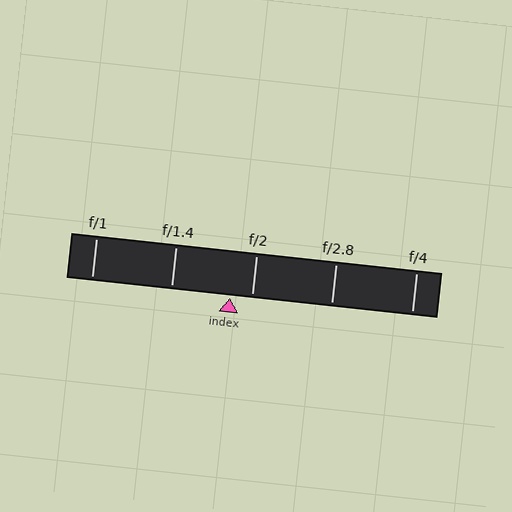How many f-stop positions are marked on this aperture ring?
There are 5 f-stop positions marked.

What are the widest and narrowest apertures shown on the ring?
The widest aperture shown is f/1 and the narrowest is f/4.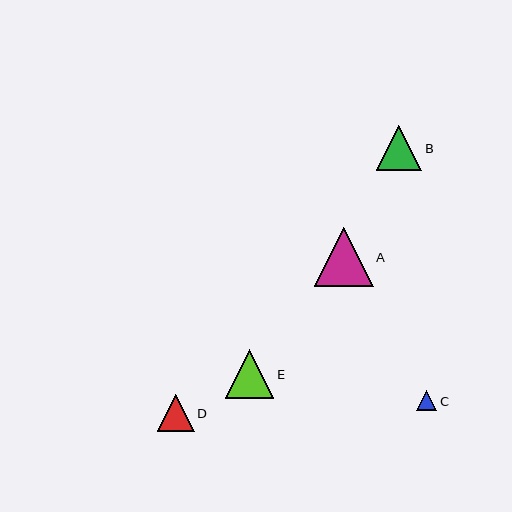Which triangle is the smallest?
Triangle C is the smallest with a size of approximately 20 pixels.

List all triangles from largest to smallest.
From largest to smallest: A, E, B, D, C.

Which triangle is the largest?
Triangle A is the largest with a size of approximately 59 pixels.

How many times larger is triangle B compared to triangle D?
Triangle B is approximately 1.2 times the size of triangle D.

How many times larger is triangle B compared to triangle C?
Triangle B is approximately 2.2 times the size of triangle C.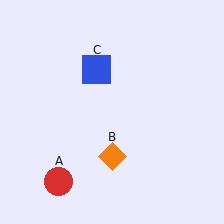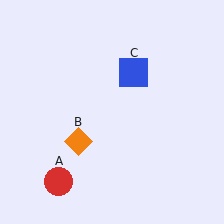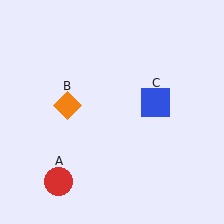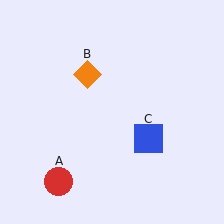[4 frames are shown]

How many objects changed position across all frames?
2 objects changed position: orange diamond (object B), blue square (object C).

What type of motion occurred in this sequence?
The orange diamond (object B), blue square (object C) rotated clockwise around the center of the scene.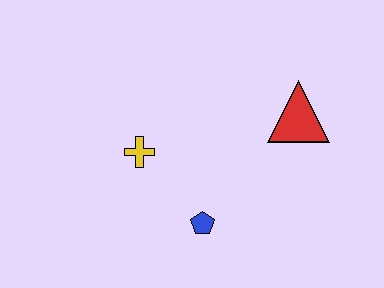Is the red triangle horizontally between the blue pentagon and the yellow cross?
No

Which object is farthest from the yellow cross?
The red triangle is farthest from the yellow cross.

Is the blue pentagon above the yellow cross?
No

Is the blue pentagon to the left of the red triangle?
Yes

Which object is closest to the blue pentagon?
The yellow cross is closest to the blue pentagon.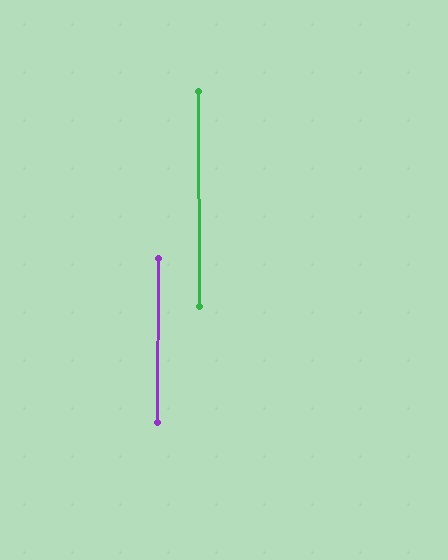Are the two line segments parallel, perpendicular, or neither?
Parallel — their directions differ by only 0.4°.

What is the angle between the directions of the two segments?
Approximately 0 degrees.